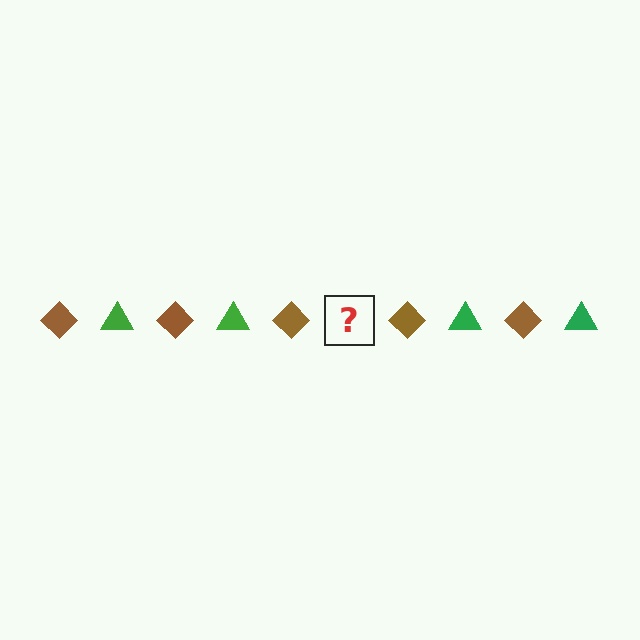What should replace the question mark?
The question mark should be replaced with a green triangle.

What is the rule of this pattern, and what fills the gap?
The rule is that the pattern alternates between brown diamond and green triangle. The gap should be filled with a green triangle.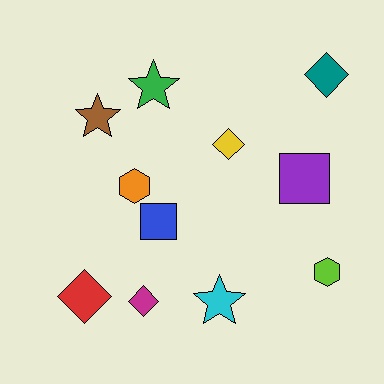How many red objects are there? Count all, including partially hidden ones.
There is 1 red object.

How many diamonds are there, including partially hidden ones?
There are 4 diamonds.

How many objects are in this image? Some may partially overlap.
There are 11 objects.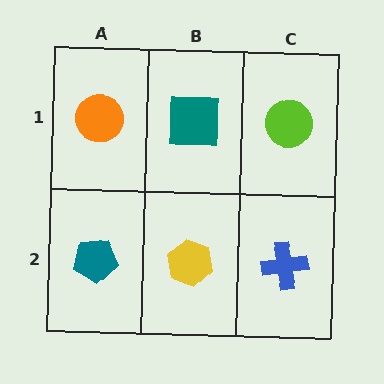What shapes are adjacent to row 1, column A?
A teal pentagon (row 2, column A), a teal square (row 1, column B).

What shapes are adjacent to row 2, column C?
A lime circle (row 1, column C), a yellow hexagon (row 2, column B).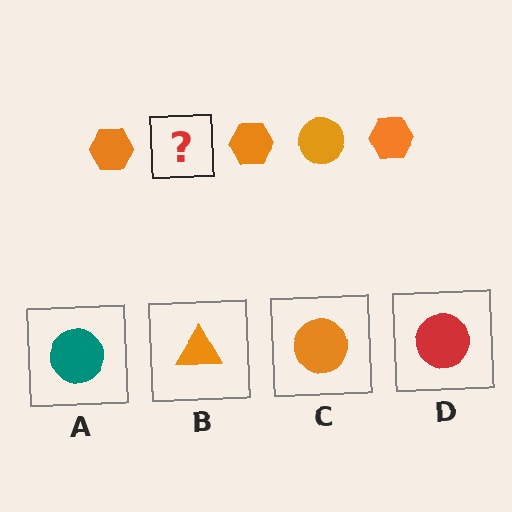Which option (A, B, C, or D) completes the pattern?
C.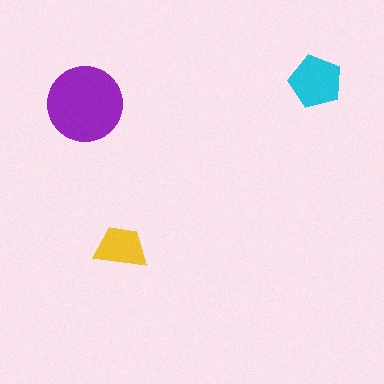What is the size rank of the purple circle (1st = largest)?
1st.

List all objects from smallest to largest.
The yellow trapezoid, the cyan pentagon, the purple circle.